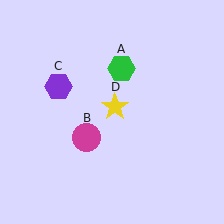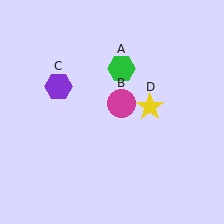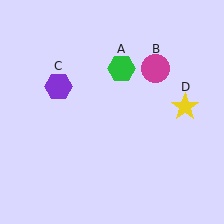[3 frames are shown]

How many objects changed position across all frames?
2 objects changed position: magenta circle (object B), yellow star (object D).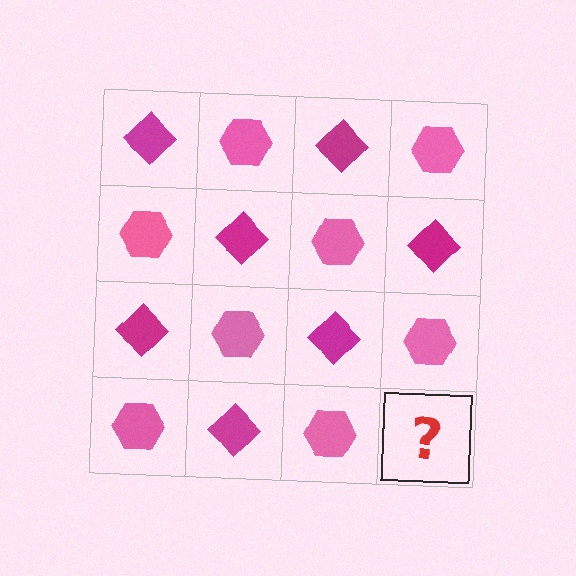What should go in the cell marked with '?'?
The missing cell should contain a magenta diamond.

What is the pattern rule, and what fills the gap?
The rule is that it alternates magenta diamond and pink hexagon in a checkerboard pattern. The gap should be filled with a magenta diamond.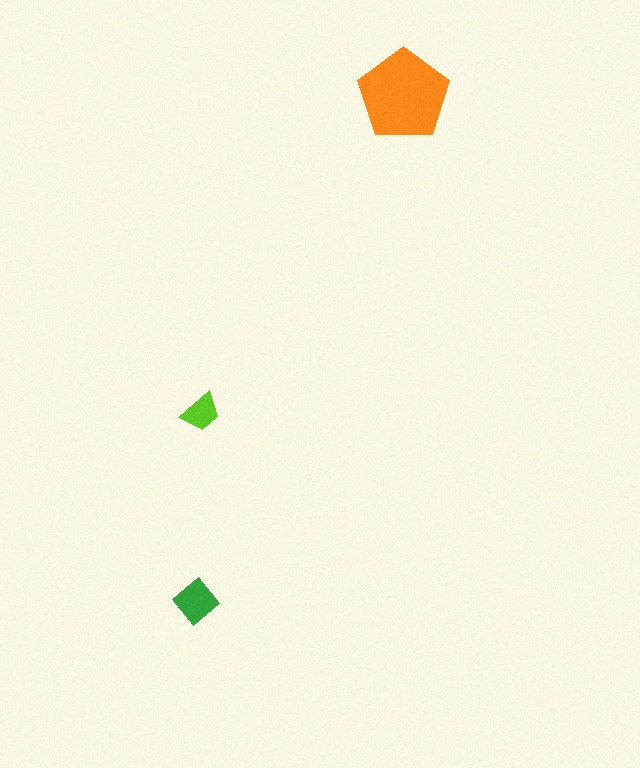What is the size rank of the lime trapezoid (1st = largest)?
3rd.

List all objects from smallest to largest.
The lime trapezoid, the green diamond, the orange pentagon.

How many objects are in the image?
There are 3 objects in the image.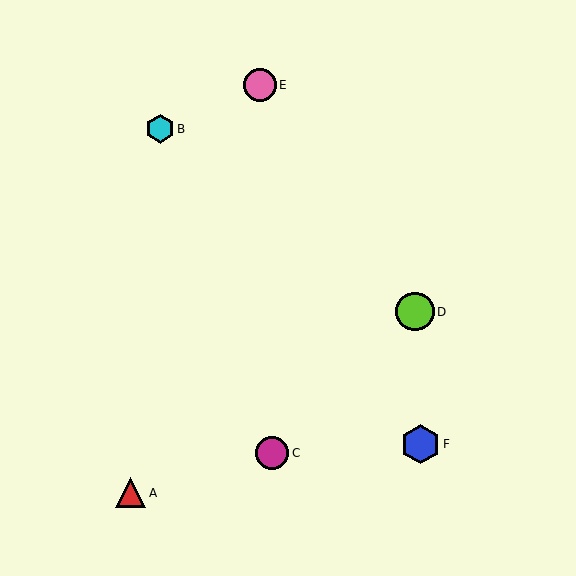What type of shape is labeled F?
Shape F is a blue hexagon.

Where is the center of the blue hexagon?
The center of the blue hexagon is at (420, 444).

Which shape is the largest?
The blue hexagon (labeled F) is the largest.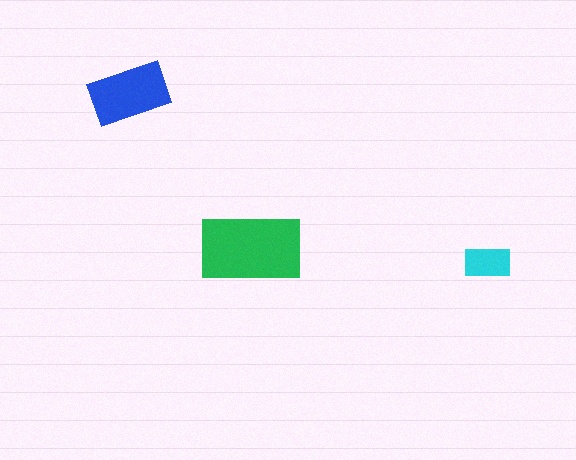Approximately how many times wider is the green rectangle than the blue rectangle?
About 1.5 times wider.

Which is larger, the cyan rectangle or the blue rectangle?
The blue one.